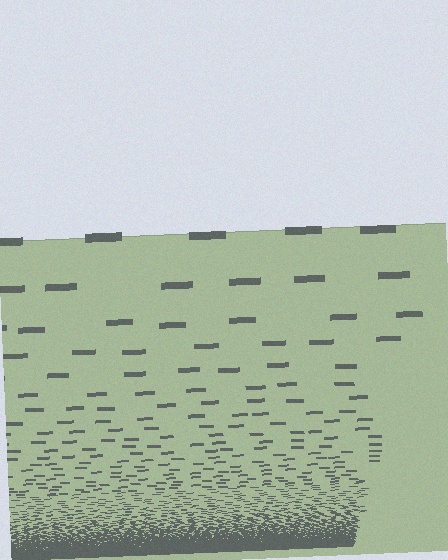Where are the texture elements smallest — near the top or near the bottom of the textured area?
Near the bottom.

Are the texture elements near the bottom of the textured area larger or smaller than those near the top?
Smaller. The gradient is inverted — elements near the bottom are smaller and denser.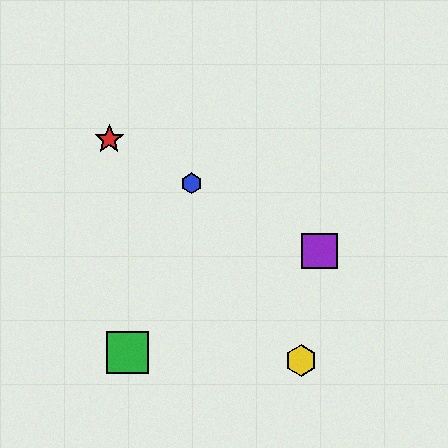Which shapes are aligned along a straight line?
The red star, the blue hexagon, the purple square are aligned along a straight line.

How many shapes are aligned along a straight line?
3 shapes (the red star, the blue hexagon, the purple square) are aligned along a straight line.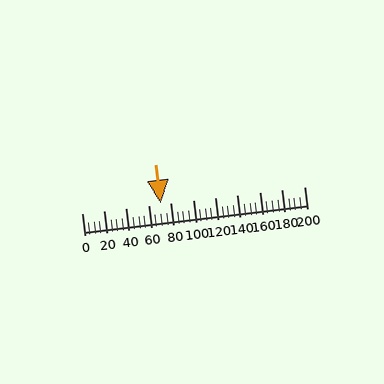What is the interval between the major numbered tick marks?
The major tick marks are spaced 20 units apart.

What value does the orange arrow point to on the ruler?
The orange arrow points to approximately 71.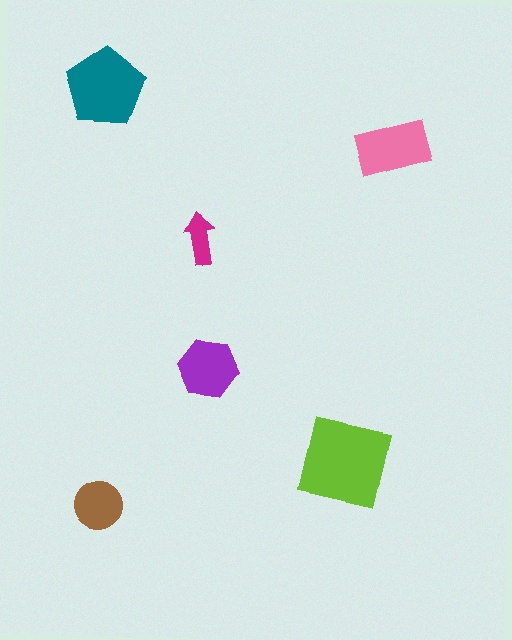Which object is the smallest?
The magenta arrow.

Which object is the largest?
The lime square.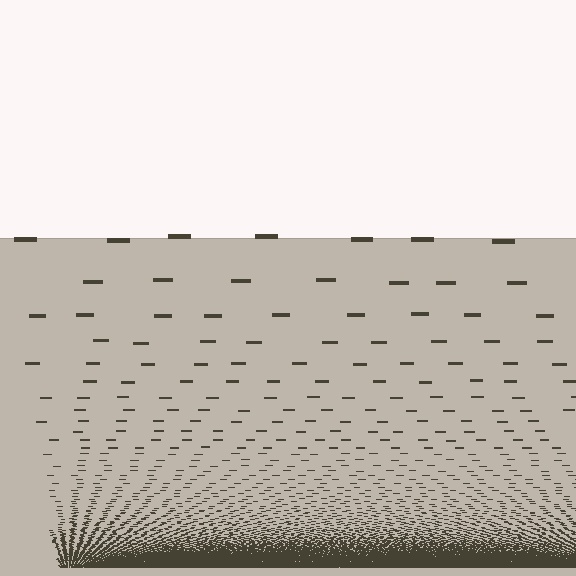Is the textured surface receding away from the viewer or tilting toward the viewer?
The surface appears to tilt toward the viewer. Texture elements get larger and sparser toward the top.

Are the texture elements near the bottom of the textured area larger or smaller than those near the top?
Smaller. The gradient is inverted — elements near the bottom are smaller and denser.